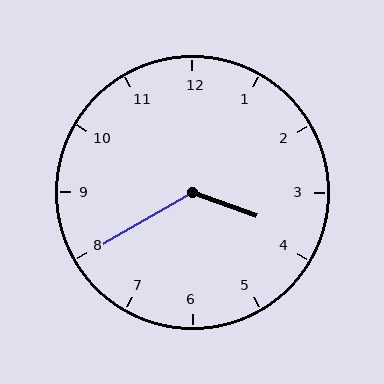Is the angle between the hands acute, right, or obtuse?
It is obtuse.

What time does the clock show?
3:40.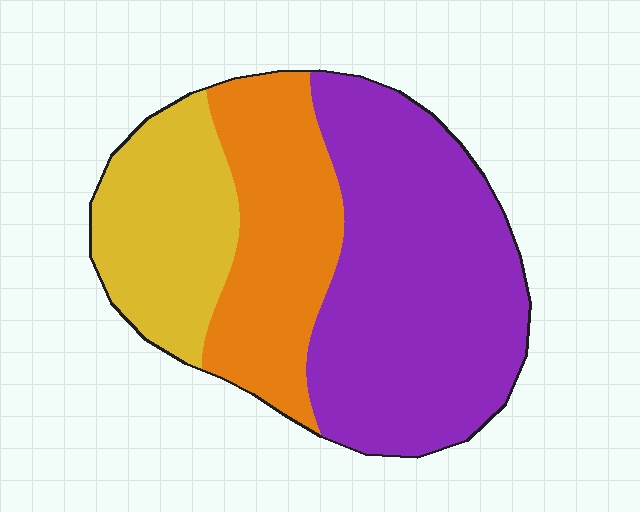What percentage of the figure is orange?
Orange takes up about one quarter (1/4) of the figure.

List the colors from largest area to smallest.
From largest to smallest: purple, orange, yellow.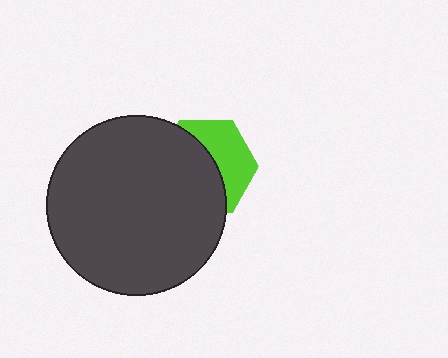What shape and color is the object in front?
The object in front is a dark gray circle.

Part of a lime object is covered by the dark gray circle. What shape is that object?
It is a hexagon.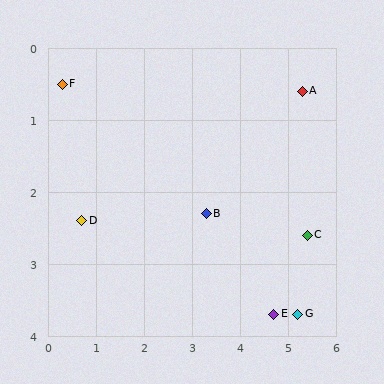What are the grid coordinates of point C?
Point C is at approximately (5.4, 2.6).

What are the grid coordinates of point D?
Point D is at approximately (0.7, 2.4).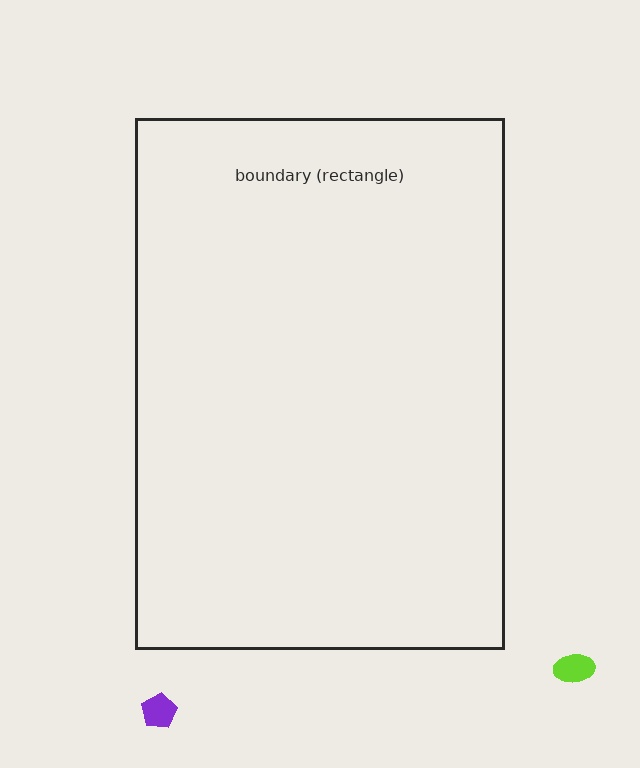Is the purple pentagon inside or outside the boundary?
Outside.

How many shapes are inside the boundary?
0 inside, 2 outside.